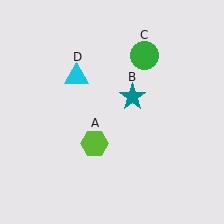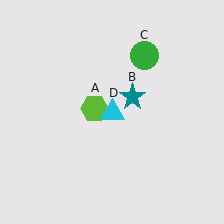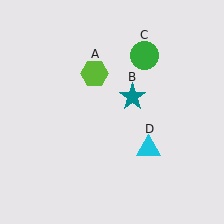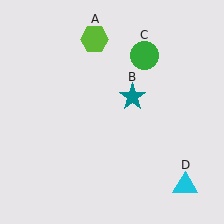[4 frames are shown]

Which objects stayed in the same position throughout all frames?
Teal star (object B) and green circle (object C) remained stationary.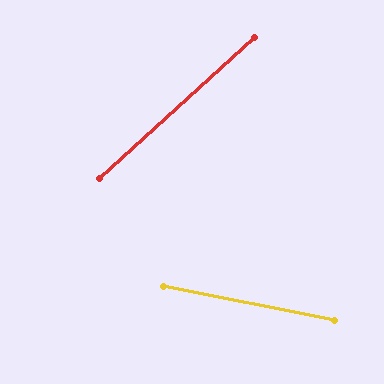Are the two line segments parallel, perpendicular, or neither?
Neither parallel nor perpendicular — they differ by about 53°.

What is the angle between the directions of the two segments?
Approximately 53 degrees.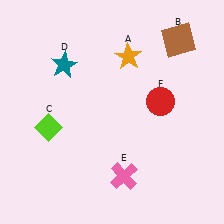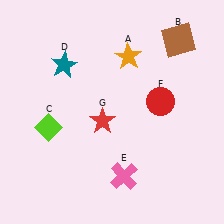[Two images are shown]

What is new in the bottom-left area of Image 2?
A red star (G) was added in the bottom-left area of Image 2.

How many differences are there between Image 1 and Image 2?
There is 1 difference between the two images.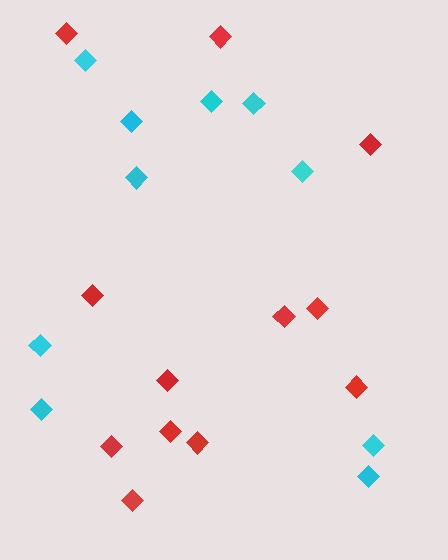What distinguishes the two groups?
There are 2 groups: one group of red diamonds (12) and one group of cyan diamonds (10).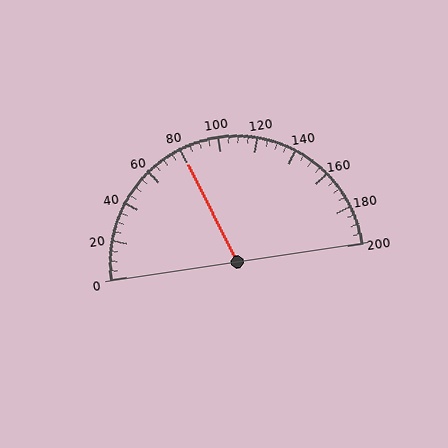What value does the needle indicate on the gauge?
The needle indicates approximately 80.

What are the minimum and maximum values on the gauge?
The gauge ranges from 0 to 200.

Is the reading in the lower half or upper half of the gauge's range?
The reading is in the lower half of the range (0 to 200).